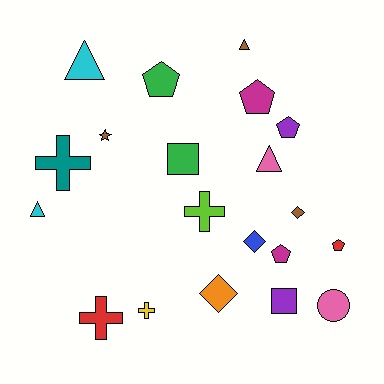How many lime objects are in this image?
There is 1 lime object.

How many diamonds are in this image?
There are 3 diamonds.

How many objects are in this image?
There are 20 objects.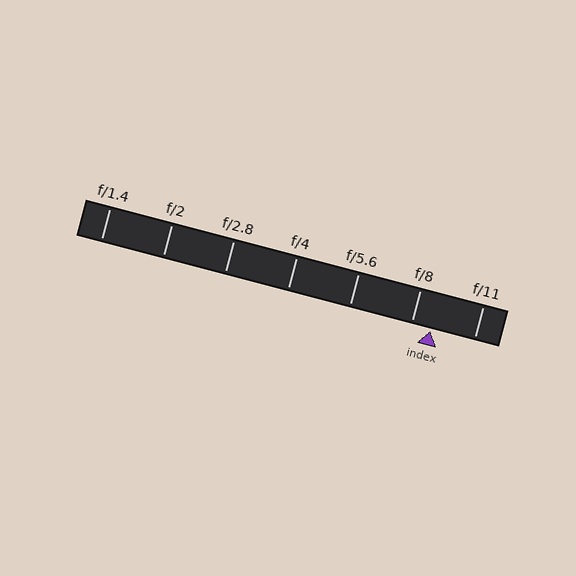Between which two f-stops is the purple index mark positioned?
The index mark is between f/8 and f/11.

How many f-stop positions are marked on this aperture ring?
There are 7 f-stop positions marked.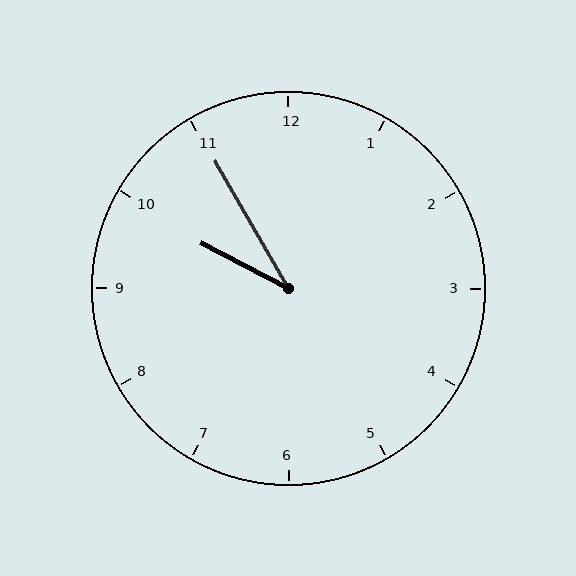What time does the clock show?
9:55.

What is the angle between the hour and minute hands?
Approximately 32 degrees.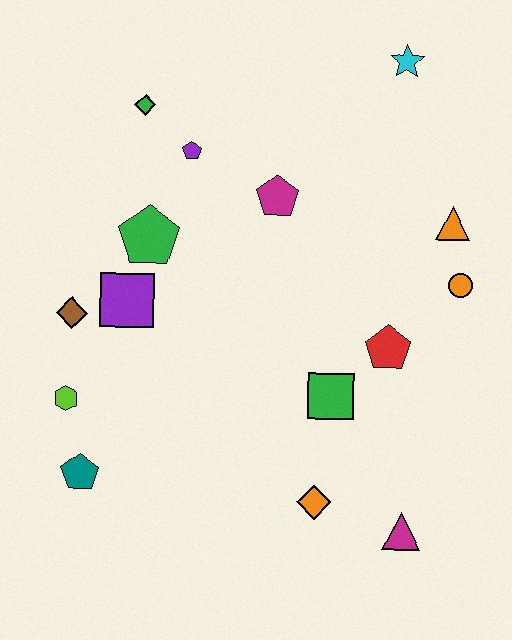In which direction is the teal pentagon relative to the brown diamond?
The teal pentagon is below the brown diamond.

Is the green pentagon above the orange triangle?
No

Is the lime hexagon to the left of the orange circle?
Yes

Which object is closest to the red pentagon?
The green square is closest to the red pentagon.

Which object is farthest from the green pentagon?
The magenta triangle is farthest from the green pentagon.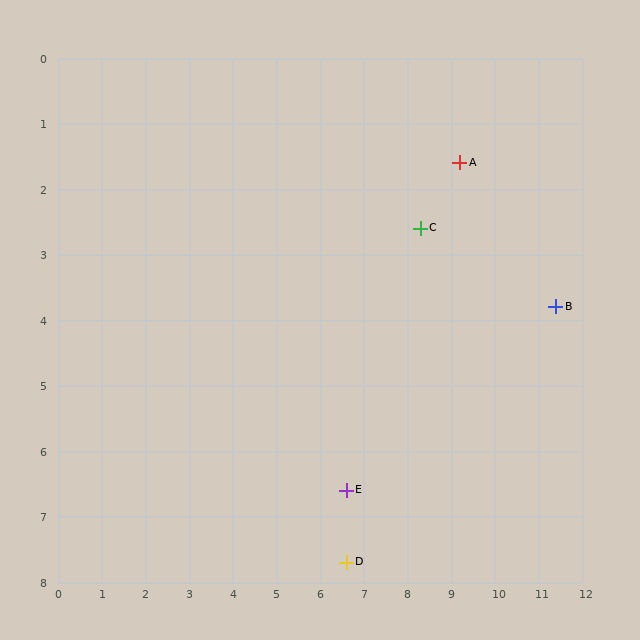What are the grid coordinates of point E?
Point E is at approximately (6.6, 6.6).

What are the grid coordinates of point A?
Point A is at approximately (9.2, 1.6).